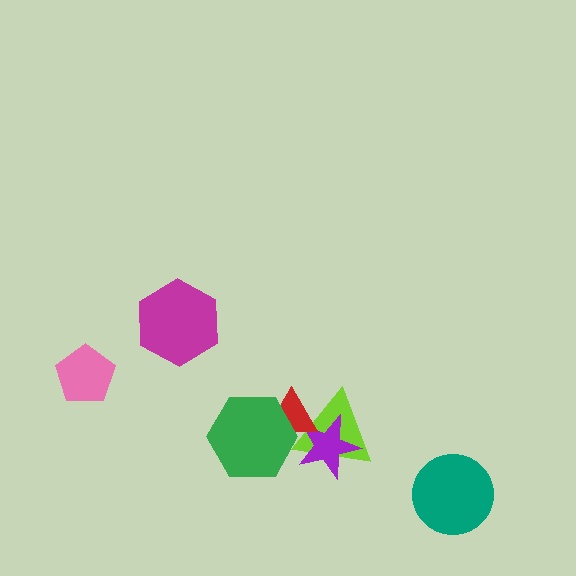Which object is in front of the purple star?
The red triangle is in front of the purple star.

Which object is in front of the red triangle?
The green hexagon is in front of the red triangle.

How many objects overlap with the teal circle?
0 objects overlap with the teal circle.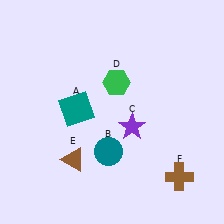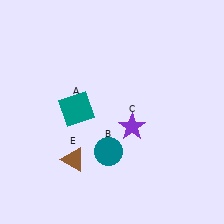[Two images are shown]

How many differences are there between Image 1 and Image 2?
There are 2 differences between the two images.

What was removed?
The green hexagon (D), the brown cross (F) were removed in Image 2.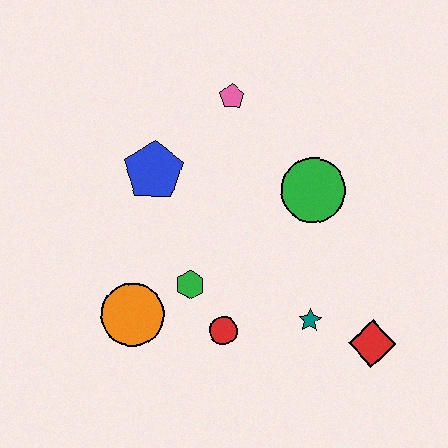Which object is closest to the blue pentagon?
The pink pentagon is closest to the blue pentagon.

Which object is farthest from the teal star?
The pink pentagon is farthest from the teal star.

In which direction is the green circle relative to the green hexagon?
The green circle is to the right of the green hexagon.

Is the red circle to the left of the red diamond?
Yes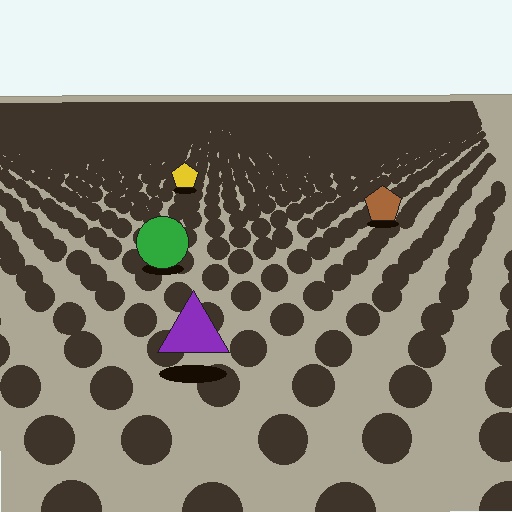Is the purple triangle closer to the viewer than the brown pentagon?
Yes. The purple triangle is closer — you can tell from the texture gradient: the ground texture is coarser near it.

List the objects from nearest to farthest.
From nearest to farthest: the purple triangle, the green circle, the brown pentagon, the yellow pentagon.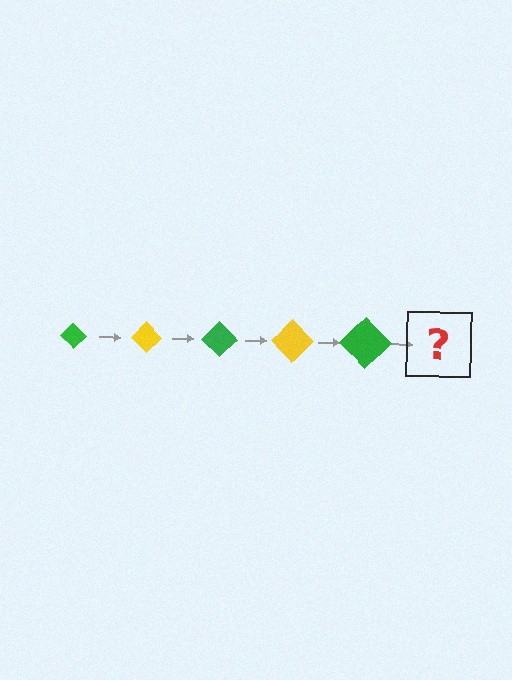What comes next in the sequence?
The next element should be a yellow diamond, larger than the previous one.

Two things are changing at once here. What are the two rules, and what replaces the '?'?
The two rules are that the diamond grows larger each step and the color cycles through green and yellow. The '?' should be a yellow diamond, larger than the previous one.